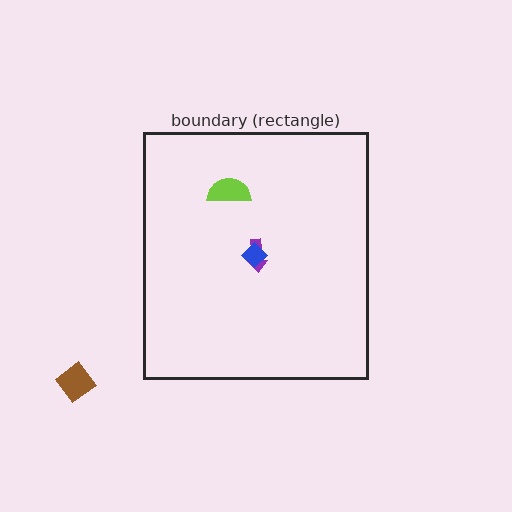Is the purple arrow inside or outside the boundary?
Inside.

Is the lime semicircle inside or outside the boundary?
Inside.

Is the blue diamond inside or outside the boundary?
Inside.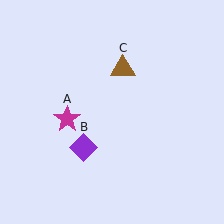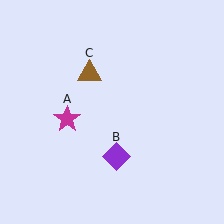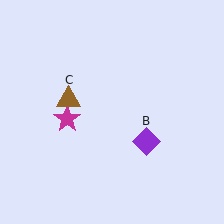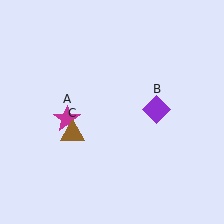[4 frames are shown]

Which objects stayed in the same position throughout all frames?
Magenta star (object A) remained stationary.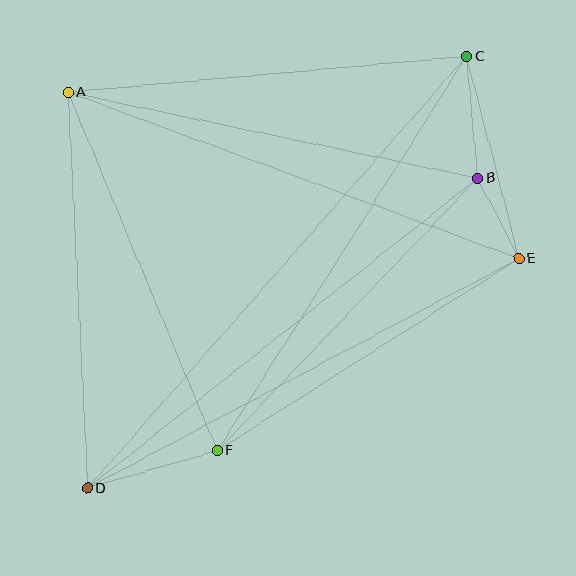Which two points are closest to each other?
Points B and E are closest to each other.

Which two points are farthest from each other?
Points C and D are farthest from each other.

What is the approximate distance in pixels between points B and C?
The distance between B and C is approximately 122 pixels.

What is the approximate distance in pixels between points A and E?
The distance between A and E is approximately 480 pixels.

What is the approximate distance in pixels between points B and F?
The distance between B and F is approximately 378 pixels.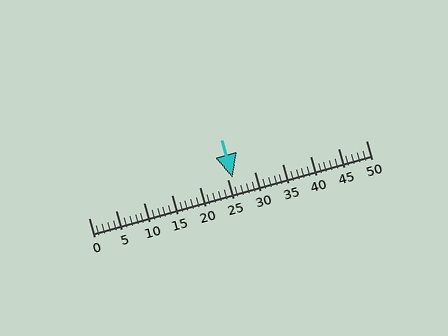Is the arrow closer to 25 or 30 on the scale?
The arrow is closer to 25.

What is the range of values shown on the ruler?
The ruler shows values from 0 to 50.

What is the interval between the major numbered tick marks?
The major tick marks are spaced 5 units apart.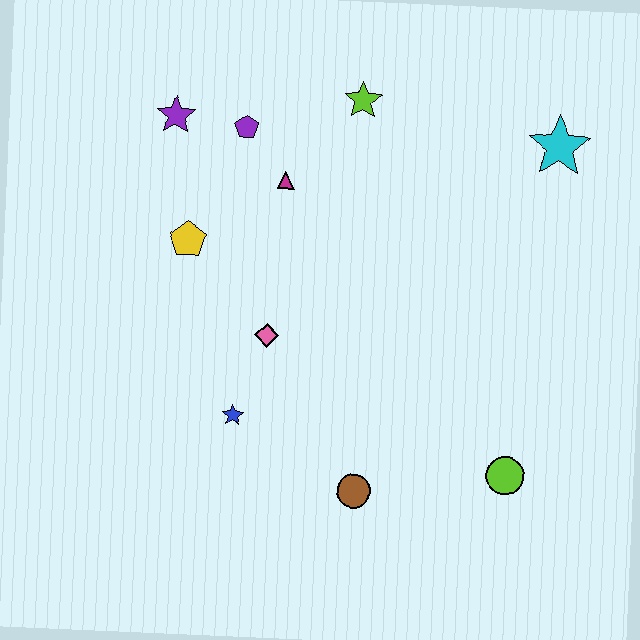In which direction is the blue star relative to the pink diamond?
The blue star is below the pink diamond.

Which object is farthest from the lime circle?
The purple star is farthest from the lime circle.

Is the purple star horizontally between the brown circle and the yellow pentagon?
No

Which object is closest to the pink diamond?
The blue star is closest to the pink diamond.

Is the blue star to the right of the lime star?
No